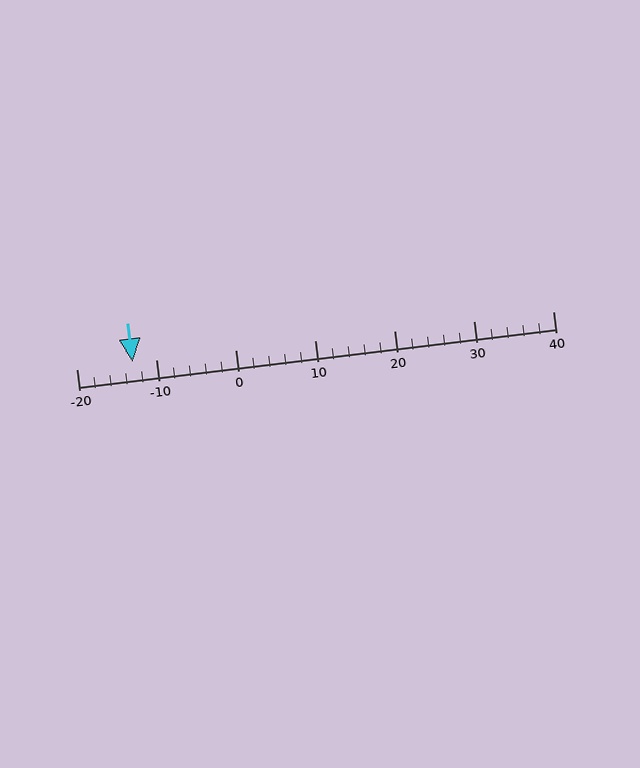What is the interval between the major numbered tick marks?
The major tick marks are spaced 10 units apart.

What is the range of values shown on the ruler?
The ruler shows values from -20 to 40.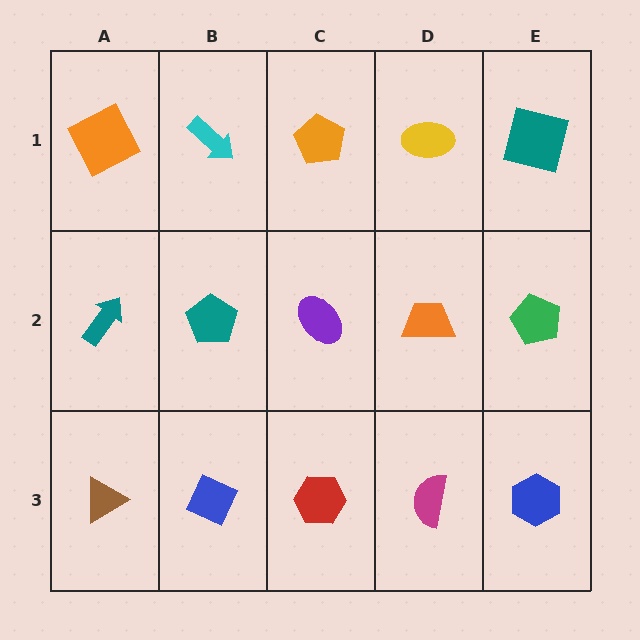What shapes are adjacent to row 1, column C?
A purple ellipse (row 2, column C), a cyan arrow (row 1, column B), a yellow ellipse (row 1, column D).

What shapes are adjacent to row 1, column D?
An orange trapezoid (row 2, column D), an orange pentagon (row 1, column C), a teal square (row 1, column E).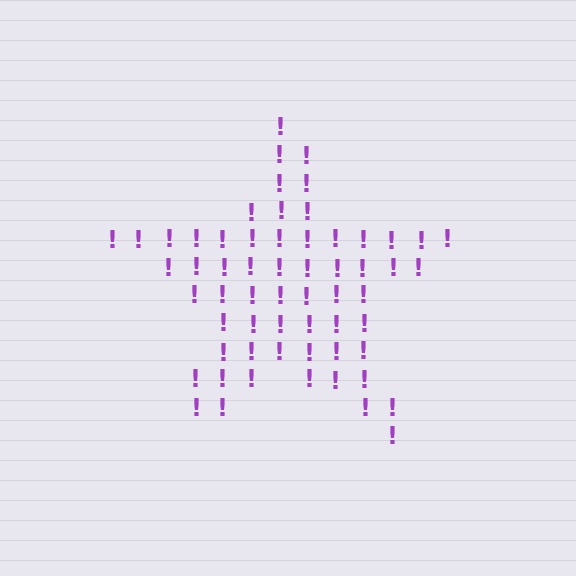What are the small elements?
The small elements are exclamation marks.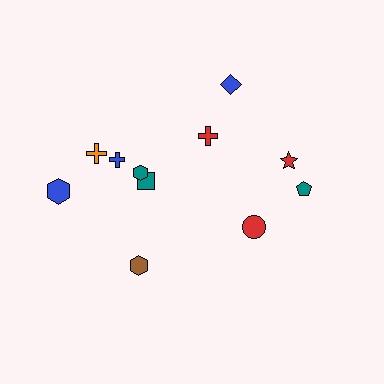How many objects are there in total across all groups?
There are 11 objects.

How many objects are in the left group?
There are 7 objects.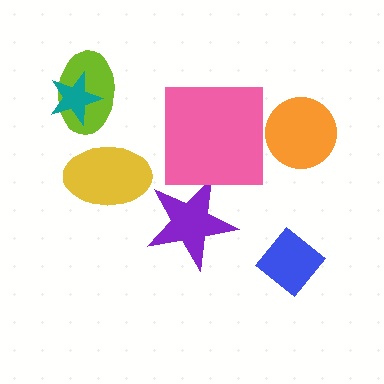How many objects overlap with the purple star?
0 objects overlap with the purple star.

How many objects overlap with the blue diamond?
0 objects overlap with the blue diamond.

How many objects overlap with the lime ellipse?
1 object overlaps with the lime ellipse.